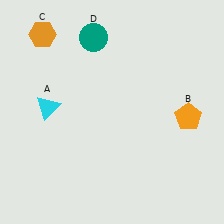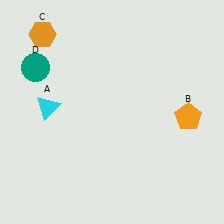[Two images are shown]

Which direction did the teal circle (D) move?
The teal circle (D) moved left.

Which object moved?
The teal circle (D) moved left.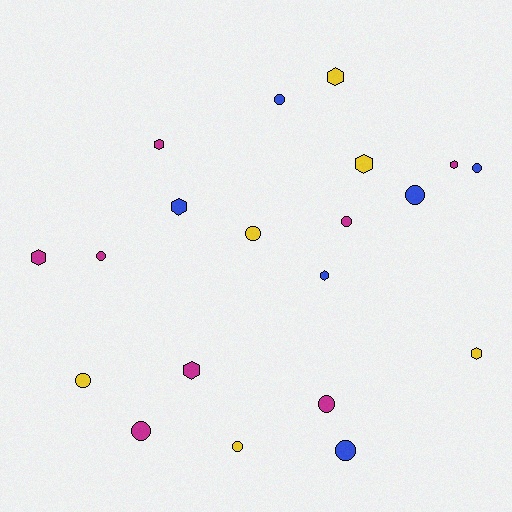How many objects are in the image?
There are 20 objects.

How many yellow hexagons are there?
There are 3 yellow hexagons.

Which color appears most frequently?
Magenta, with 8 objects.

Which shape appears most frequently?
Circle, with 11 objects.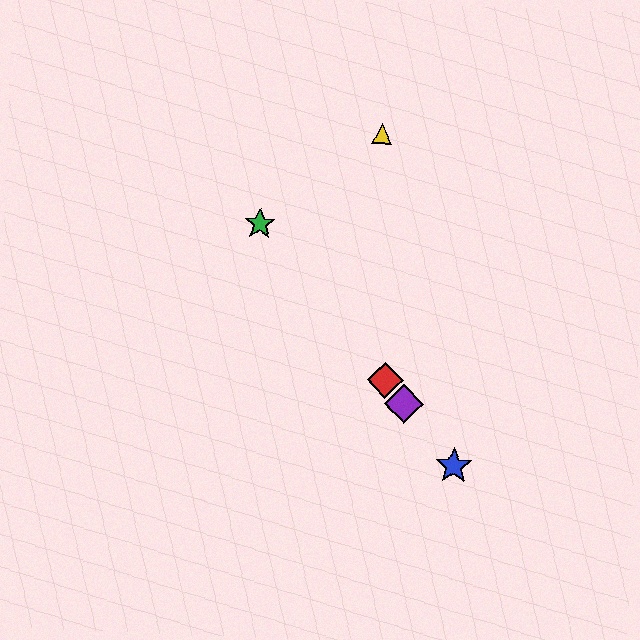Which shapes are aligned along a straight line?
The red diamond, the blue star, the green star, the purple diamond are aligned along a straight line.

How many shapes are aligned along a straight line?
4 shapes (the red diamond, the blue star, the green star, the purple diamond) are aligned along a straight line.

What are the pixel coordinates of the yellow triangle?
The yellow triangle is at (382, 134).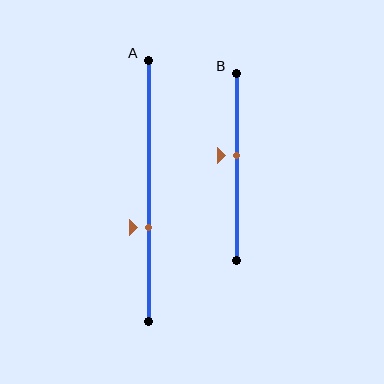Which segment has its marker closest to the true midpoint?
Segment B has its marker closest to the true midpoint.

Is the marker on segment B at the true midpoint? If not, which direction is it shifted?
No, the marker on segment B is shifted upward by about 6% of the segment length.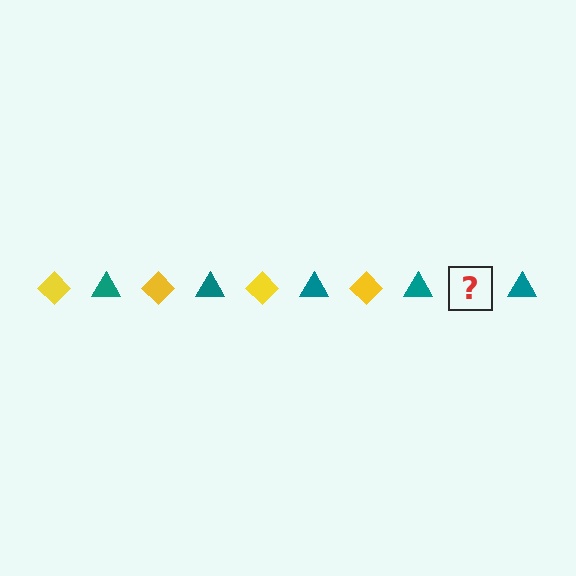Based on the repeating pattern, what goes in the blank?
The blank should be a yellow diamond.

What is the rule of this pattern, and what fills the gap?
The rule is that the pattern alternates between yellow diamond and teal triangle. The gap should be filled with a yellow diamond.